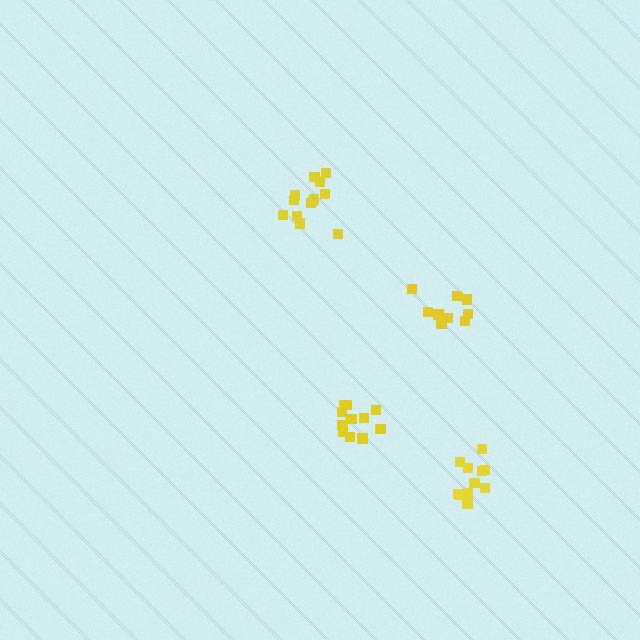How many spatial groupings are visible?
There are 4 spatial groupings.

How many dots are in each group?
Group 1: 9 dots, Group 2: 13 dots, Group 3: 12 dots, Group 4: 11 dots (45 total).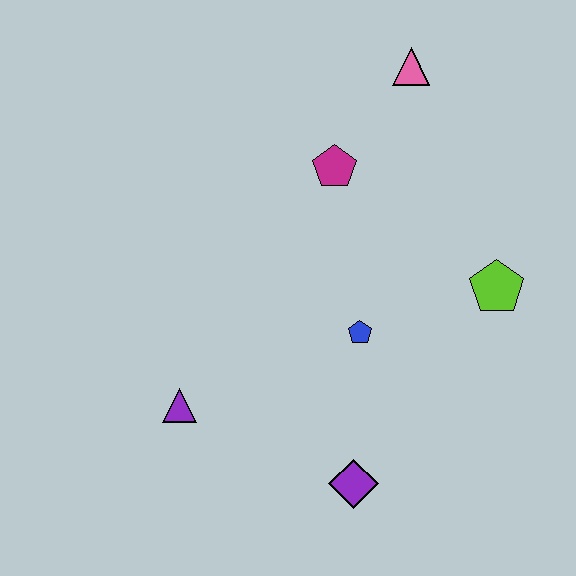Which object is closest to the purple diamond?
The blue pentagon is closest to the purple diamond.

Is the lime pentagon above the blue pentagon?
Yes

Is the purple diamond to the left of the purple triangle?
No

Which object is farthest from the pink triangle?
The purple diamond is farthest from the pink triangle.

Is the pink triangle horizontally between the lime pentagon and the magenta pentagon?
Yes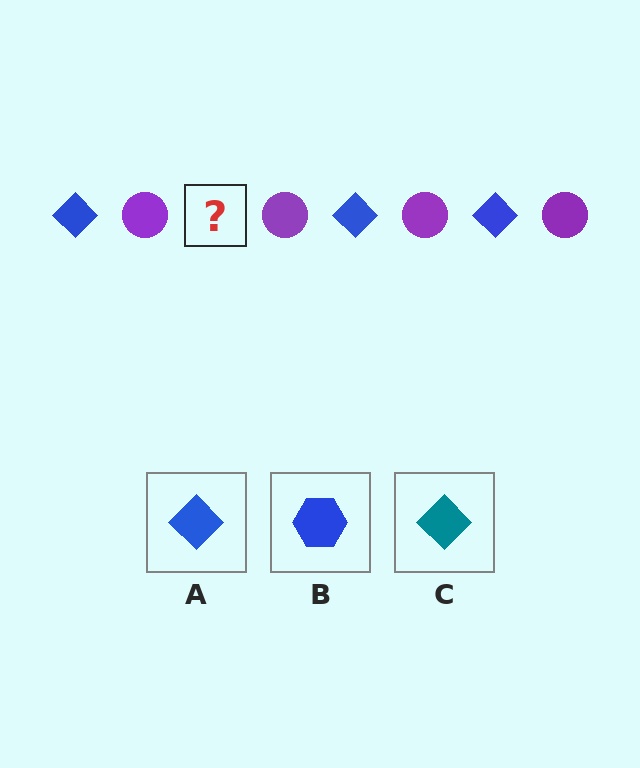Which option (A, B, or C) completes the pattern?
A.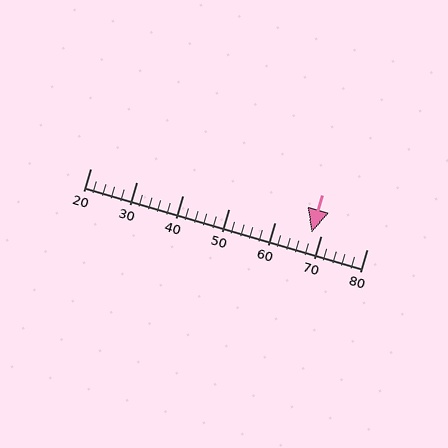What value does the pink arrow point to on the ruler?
The pink arrow points to approximately 68.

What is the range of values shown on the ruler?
The ruler shows values from 20 to 80.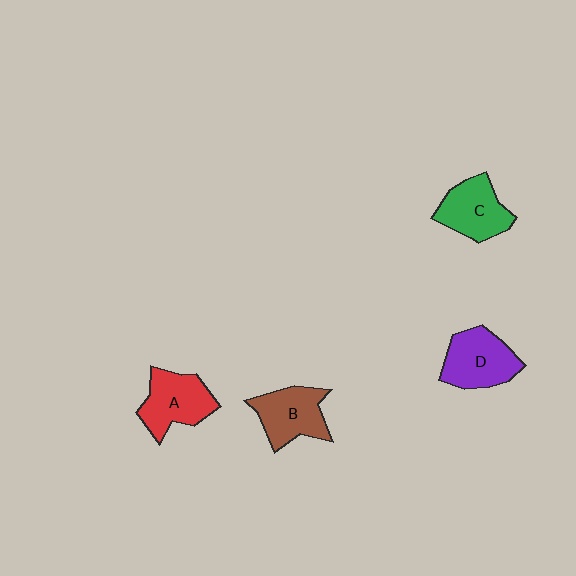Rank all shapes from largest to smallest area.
From largest to smallest: D (purple), A (red), B (brown), C (green).